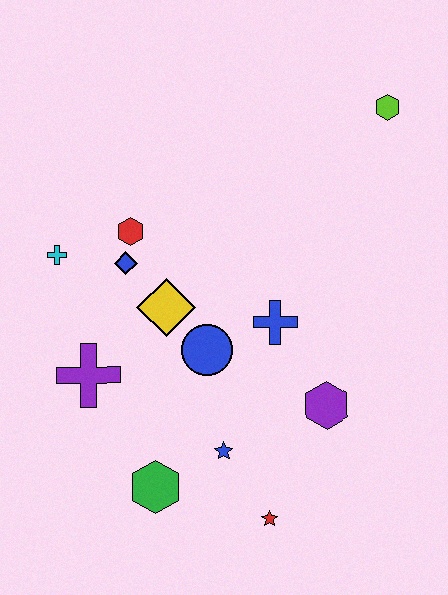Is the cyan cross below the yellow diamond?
No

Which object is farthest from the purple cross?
The lime hexagon is farthest from the purple cross.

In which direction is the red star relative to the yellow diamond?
The red star is below the yellow diamond.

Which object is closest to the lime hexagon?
The blue cross is closest to the lime hexagon.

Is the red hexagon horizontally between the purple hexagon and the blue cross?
No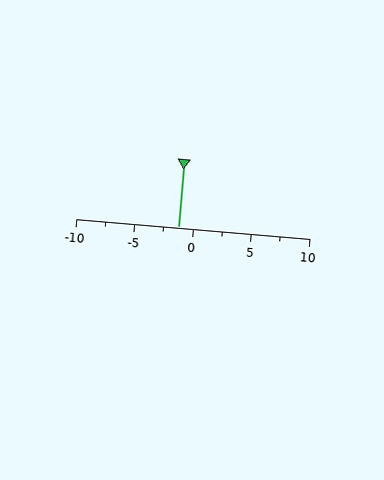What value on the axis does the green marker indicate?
The marker indicates approximately -1.2.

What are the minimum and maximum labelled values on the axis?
The axis runs from -10 to 10.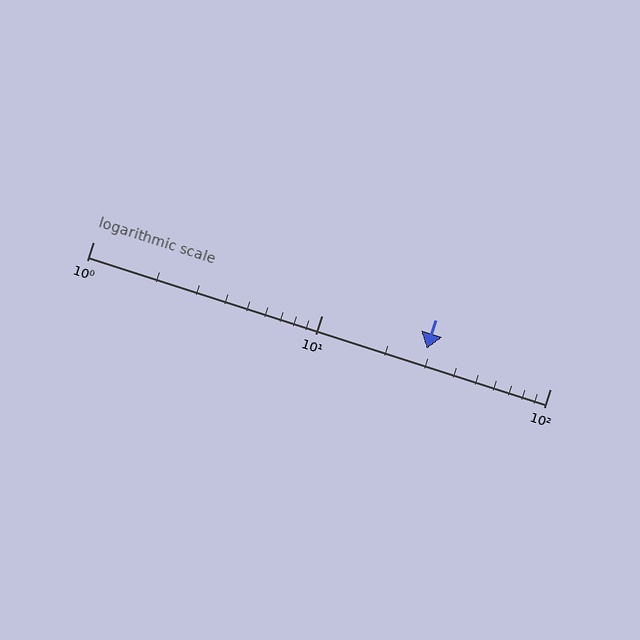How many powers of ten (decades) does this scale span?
The scale spans 2 decades, from 1 to 100.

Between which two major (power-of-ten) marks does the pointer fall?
The pointer is between 10 and 100.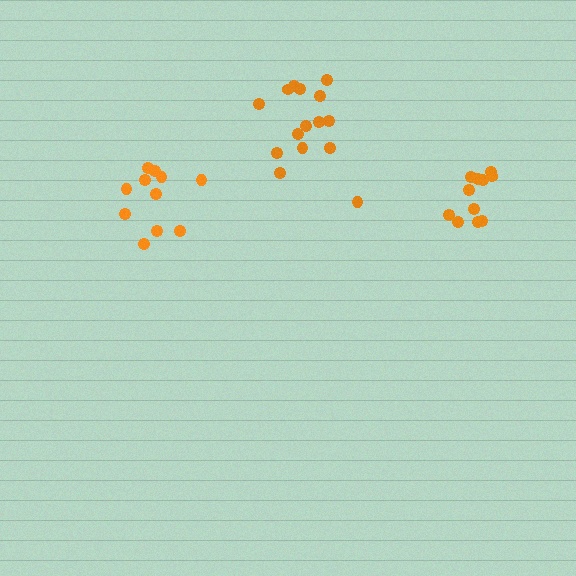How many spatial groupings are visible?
There are 3 spatial groupings.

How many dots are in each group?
Group 1: 11 dots, Group 2: 11 dots, Group 3: 15 dots (37 total).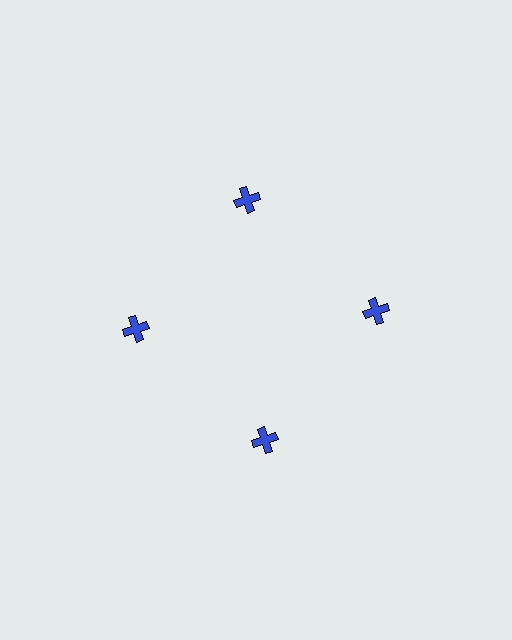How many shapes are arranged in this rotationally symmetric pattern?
There are 4 shapes, arranged in 4 groups of 1.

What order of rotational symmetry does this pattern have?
This pattern has 4-fold rotational symmetry.